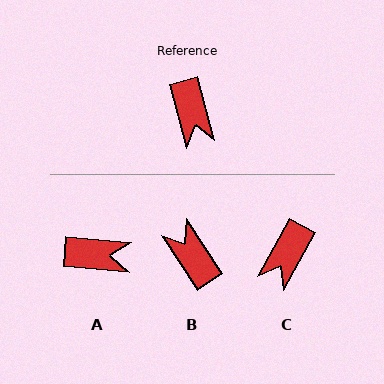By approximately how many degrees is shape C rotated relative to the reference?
Approximately 44 degrees clockwise.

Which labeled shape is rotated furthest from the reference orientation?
B, about 161 degrees away.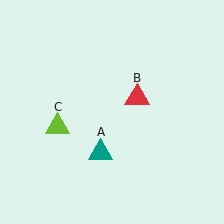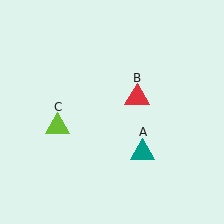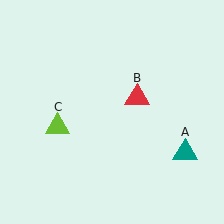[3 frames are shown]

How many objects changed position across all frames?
1 object changed position: teal triangle (object A).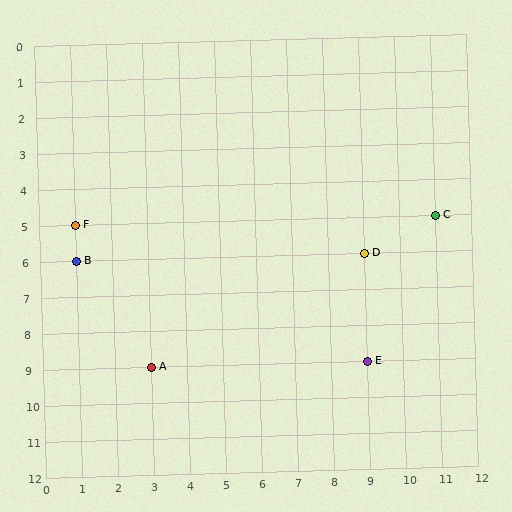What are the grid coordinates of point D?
Point D is at grid coordinates (9, 6).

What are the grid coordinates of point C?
Point C is at grid coordinates (11, 5).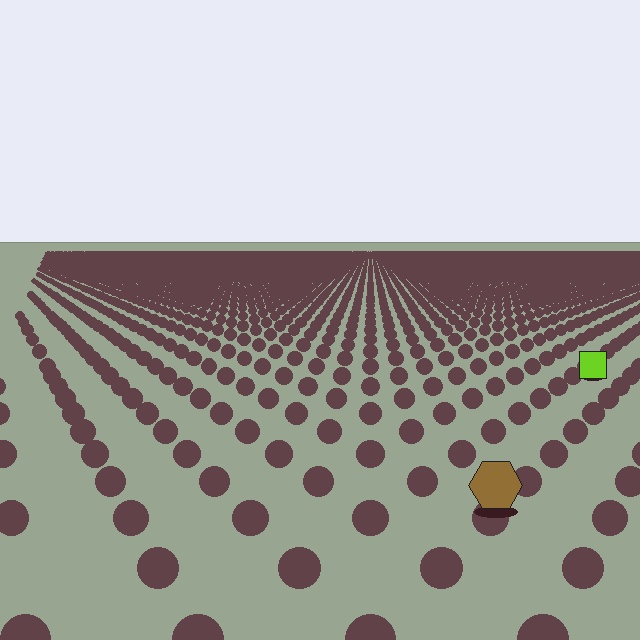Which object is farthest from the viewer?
The lime square is farthest from the viewer. It appears smaller and the ground texture around it is denser.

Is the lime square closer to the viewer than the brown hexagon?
No. The brown hexagon is closer — you can tell from the texture gradient: the ground texture is coarser near it.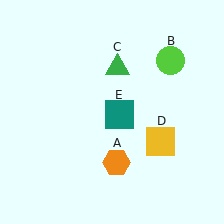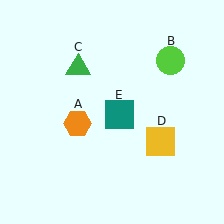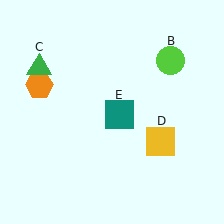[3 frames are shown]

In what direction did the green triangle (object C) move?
The green triangle (object C) moved left.